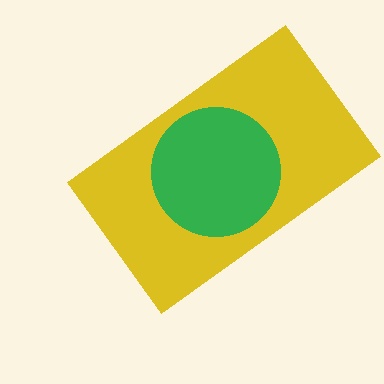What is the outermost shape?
The yellow rectangle.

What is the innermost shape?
The green circle.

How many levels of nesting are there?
2.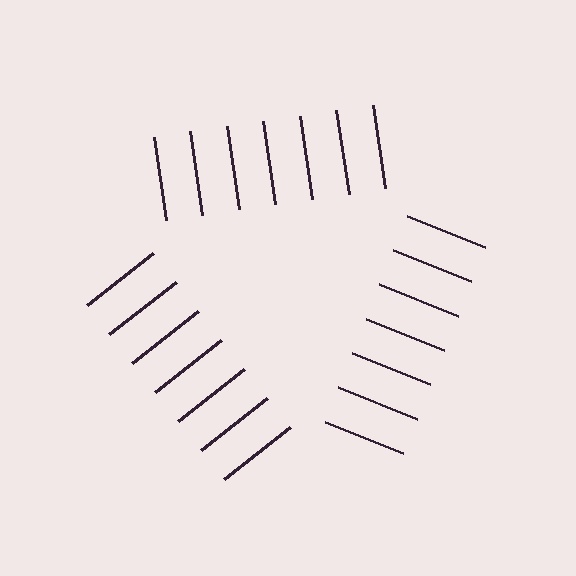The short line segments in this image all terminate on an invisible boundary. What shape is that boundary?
An illusory triangle — the line segments terminate on its edges but no continuous stroke is drawn.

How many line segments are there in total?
21 — 7 along each of the 3 edges.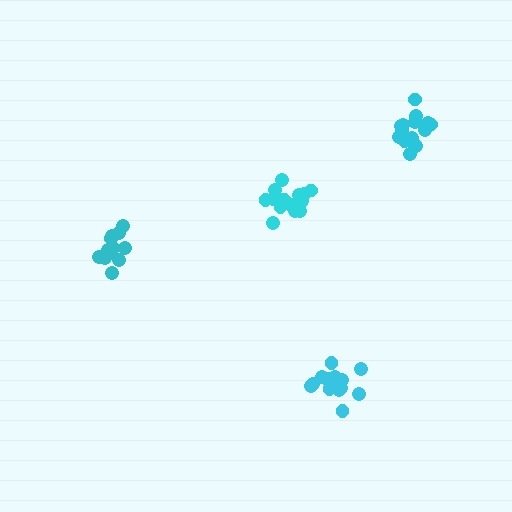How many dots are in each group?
Group 1: 16 dots, Group 2: 16 dots, Group 3: 13 dots, Group 4: 15 dots (60 total).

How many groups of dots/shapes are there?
There are 4 groups.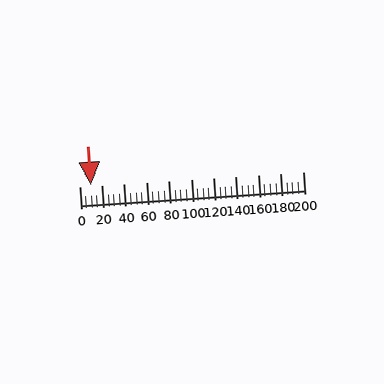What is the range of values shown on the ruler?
The ruler shows values from 0 to 200.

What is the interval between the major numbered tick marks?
The major tick marks are spaced 20 units apart.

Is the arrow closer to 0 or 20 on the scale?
The arrow is closer to 20.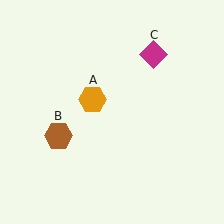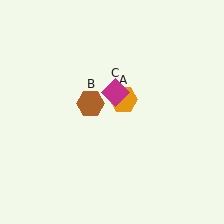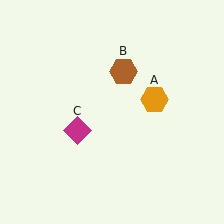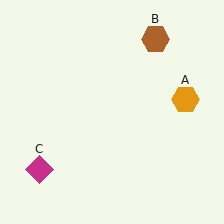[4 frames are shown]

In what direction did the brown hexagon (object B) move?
The brown hexagon (object B) moved up and to the right.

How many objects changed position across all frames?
3 objects changed position: orange hexagon (object A), brown hexagon (object B), magenta diamond (object C).